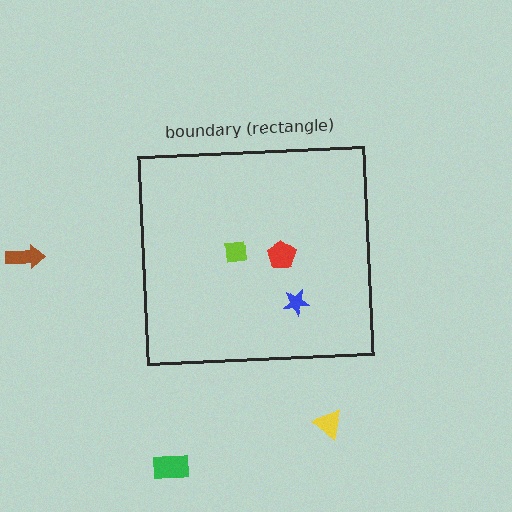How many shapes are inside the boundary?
3 inside, 3 outside.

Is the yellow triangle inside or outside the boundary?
Outside.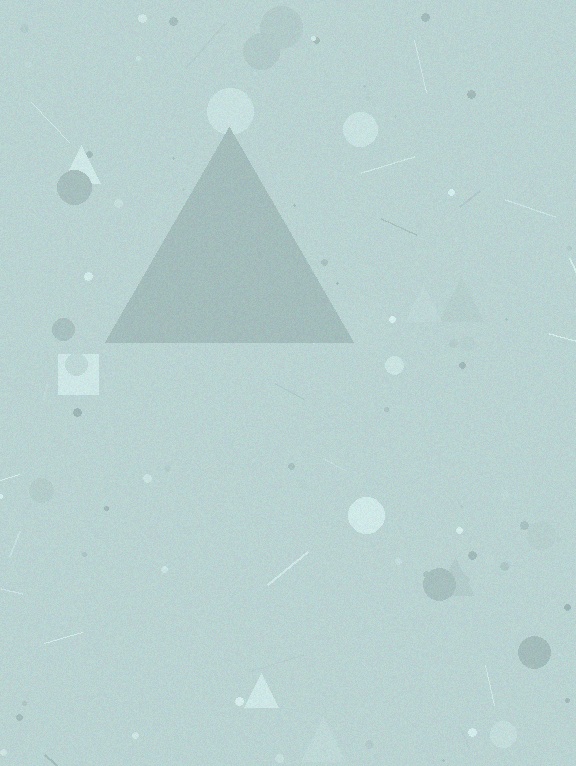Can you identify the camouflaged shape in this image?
The camouflaged shape is a triangle.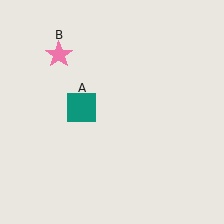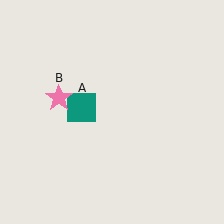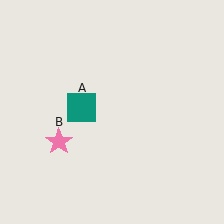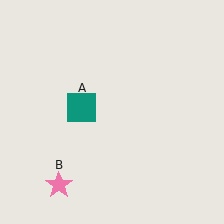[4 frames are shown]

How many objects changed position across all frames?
1 object changed position: pink star (object B).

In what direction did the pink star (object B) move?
The pink star (object B) moved down.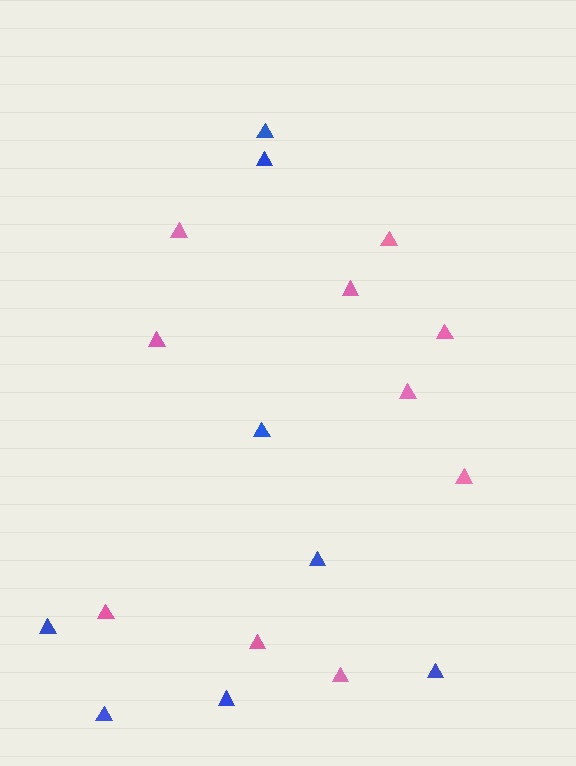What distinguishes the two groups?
There are 2 groups: one group of blue triangles (8) and one group of pink triangles (10).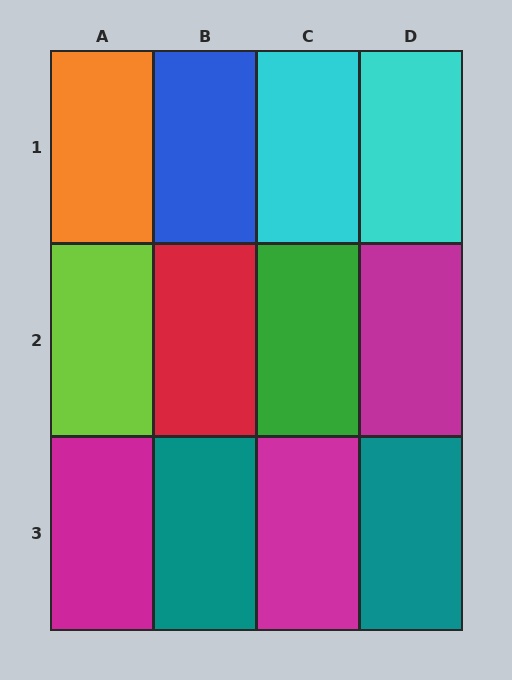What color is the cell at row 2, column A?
Lime.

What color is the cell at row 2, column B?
Red.